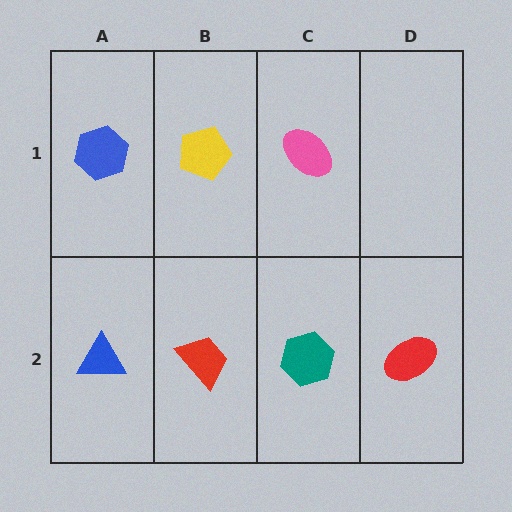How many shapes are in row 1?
3 shapes.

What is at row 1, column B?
A yellow pentagon.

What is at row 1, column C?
A pink ellipse.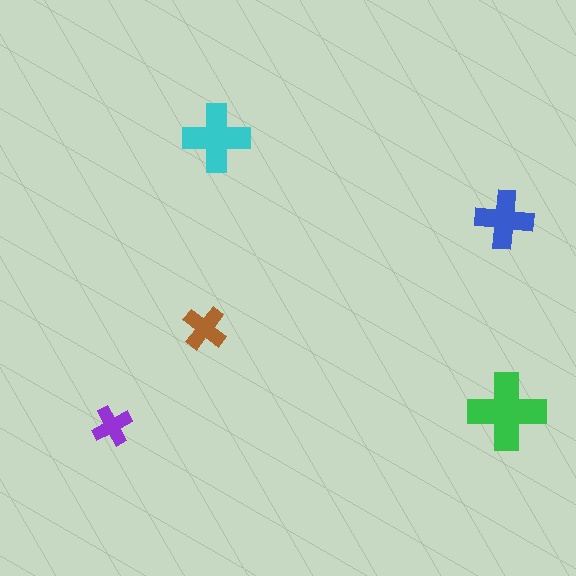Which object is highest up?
The cyan cross is topmost.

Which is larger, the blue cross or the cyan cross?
The cyan one.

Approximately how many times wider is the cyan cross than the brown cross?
About 1.5 times wider.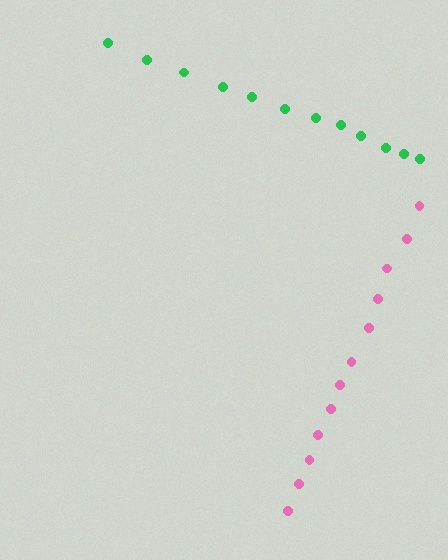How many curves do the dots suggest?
There are 2 distinct paths.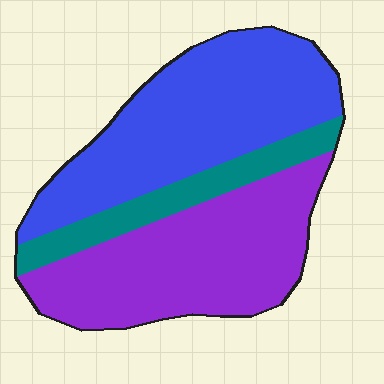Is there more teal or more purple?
Purple.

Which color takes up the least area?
Teal, at roughly 15%.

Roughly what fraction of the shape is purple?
Purple covers 42% of the shape.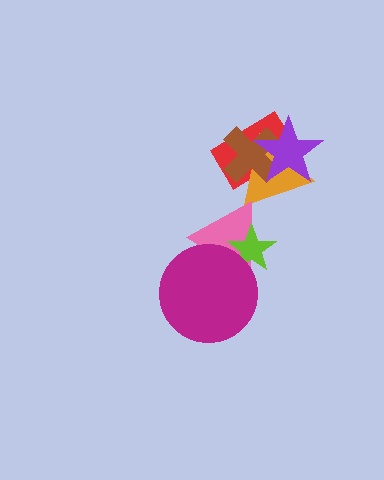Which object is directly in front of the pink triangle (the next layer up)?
The lime star is directly in front of the pink triangle.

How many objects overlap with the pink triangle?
2 objects overlap with the pink triangle.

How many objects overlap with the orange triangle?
3 objects overlap with the orange triangle.